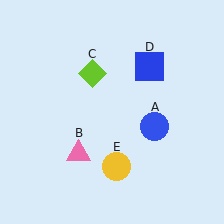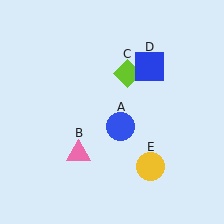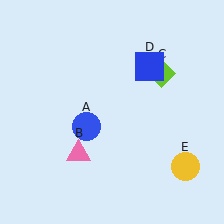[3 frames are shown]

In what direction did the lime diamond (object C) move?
The lime diamond (object C) moved right.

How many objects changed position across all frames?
3 objects changed position: blue circle (object A), lime diamond (object C), yellow circle (object E).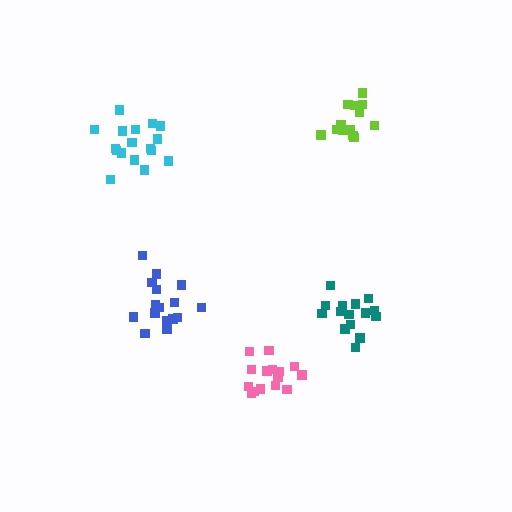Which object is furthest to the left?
The cyan cluster is leftmost.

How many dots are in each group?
Group 1: 16 dots, Group 2: 13 dots, Group 3: 17 dots, Group 4: 15 dots, Group 5: 15 dots (76 total).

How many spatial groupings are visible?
There are 5 spatial groupings.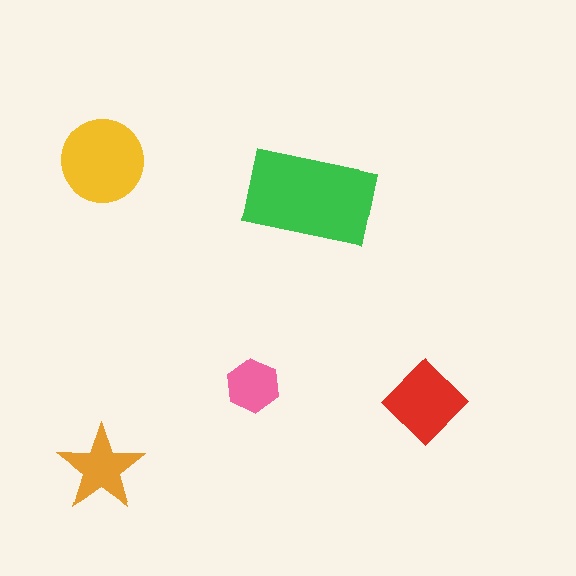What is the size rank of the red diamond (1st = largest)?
3rd.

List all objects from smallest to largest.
The pink hexagon, the orange star, the red diamond, the yellow circle, the green rectangle.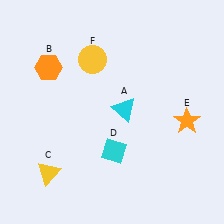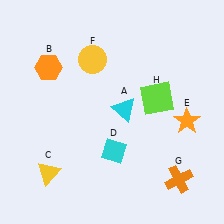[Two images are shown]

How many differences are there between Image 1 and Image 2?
There are 2 differences between the two images.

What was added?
An orange cross (G), a lime square (H) were added in Image 2.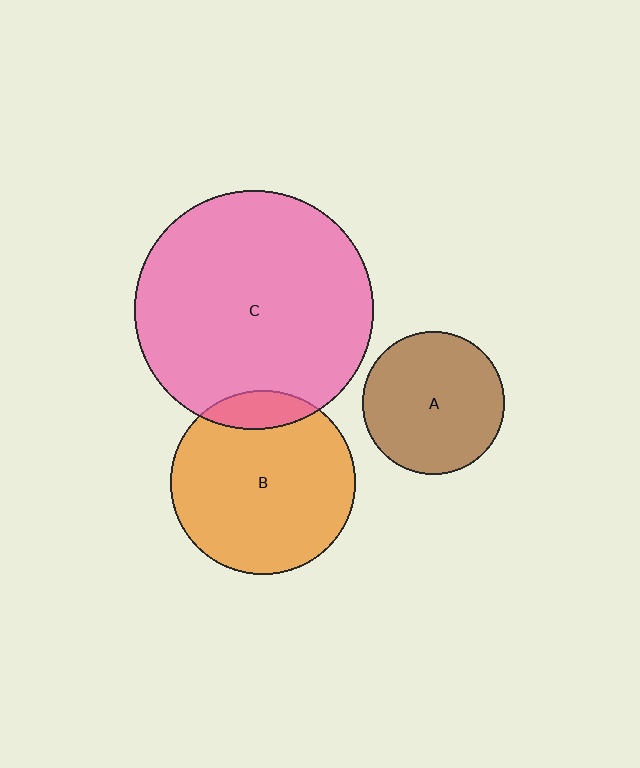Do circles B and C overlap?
Yes.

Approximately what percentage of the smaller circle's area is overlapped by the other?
Approximately 10%.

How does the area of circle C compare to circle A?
Approximately 2.8 times.